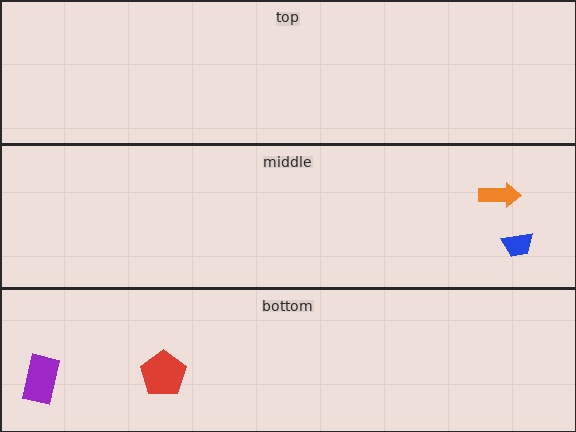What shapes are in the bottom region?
The red pentagon, the purple rectangle.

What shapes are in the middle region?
The blue trapezoid, the orange arrow.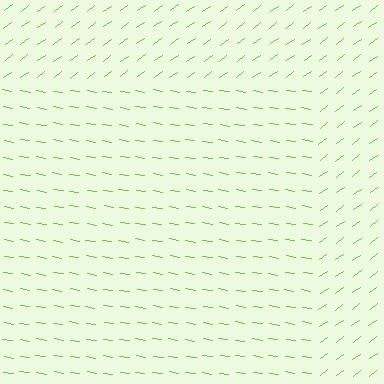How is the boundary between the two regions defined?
The boundary is defined purely by a change in line orientation (approximately 45 degrees difference). All lines are the same color and thickness.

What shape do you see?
I see a rectangle.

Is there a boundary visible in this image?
Yes, there is a texture boundary formed by a change in line orientation.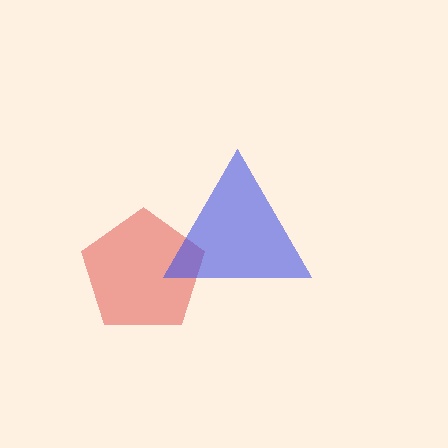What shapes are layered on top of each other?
The layered shapes are: a red pentagon, a blue triangle.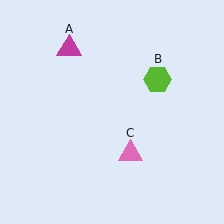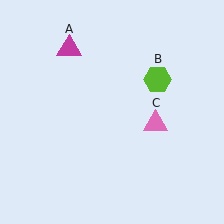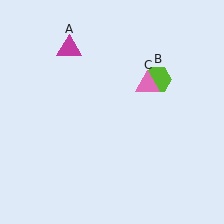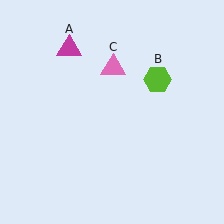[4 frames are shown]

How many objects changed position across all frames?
1 object changed position: pink triangle (object C).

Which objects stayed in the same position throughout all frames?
Magenta triangle (object A) and lime hexagon (object B) remained stationary.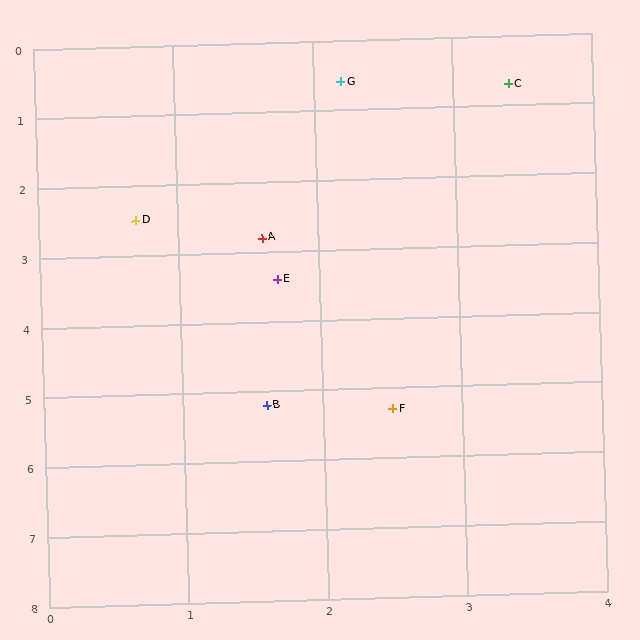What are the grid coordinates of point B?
Point B is at approximately (1.6, 5.2).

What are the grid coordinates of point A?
Point A is at approximately (1.6, 2.8).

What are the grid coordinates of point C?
Point C is at approximately (3.4, 0.7).